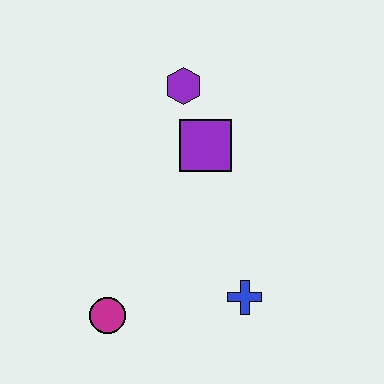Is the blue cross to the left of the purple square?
No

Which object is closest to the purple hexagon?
The purple square is closest to the purple hexagon.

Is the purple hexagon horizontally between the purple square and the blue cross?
No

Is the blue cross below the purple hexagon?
Yes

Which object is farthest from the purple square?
The magenta circle is farthest from the purple square.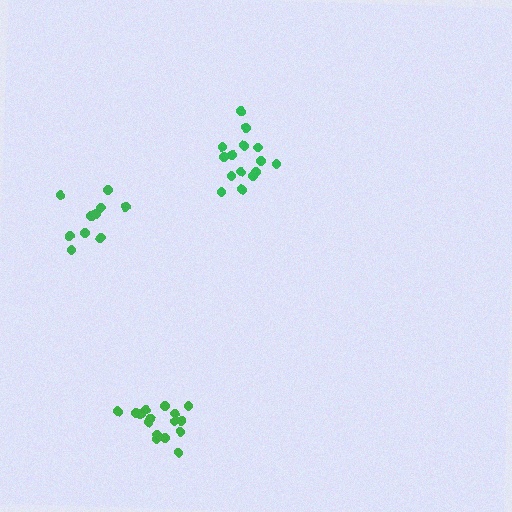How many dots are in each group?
Group 1: 15 dots, Group 2: 16 dots, Group 3: 10 dots (41 total).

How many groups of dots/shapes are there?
There are 3 groups.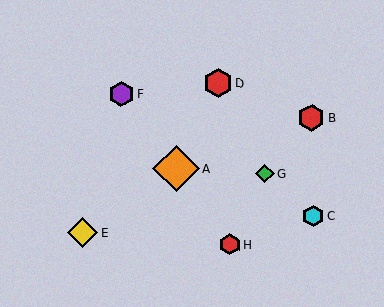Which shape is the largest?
The orange diamond (labeled A) is the largest.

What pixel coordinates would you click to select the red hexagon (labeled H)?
Click at (230, 245) to select the red hexagon H.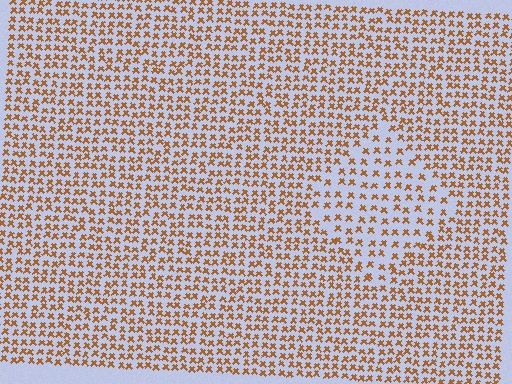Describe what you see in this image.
The image contains small brown elements arranged at two different densities. A diamond-shaped region is visible where the elements are less densely packed than the surrounding area.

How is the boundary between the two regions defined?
The boundary is defined by a change in element density (approximately 1.7x ratio). All elements are the same color, size, and shape.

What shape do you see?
I see a diamond.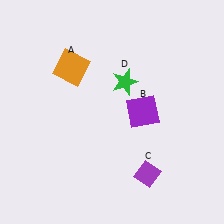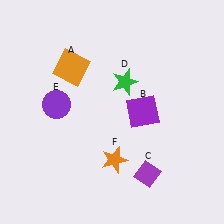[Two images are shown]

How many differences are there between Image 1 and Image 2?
There are 2 differences between the two images.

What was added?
A purple circle (E), an orange star (F) were added in Image 2.